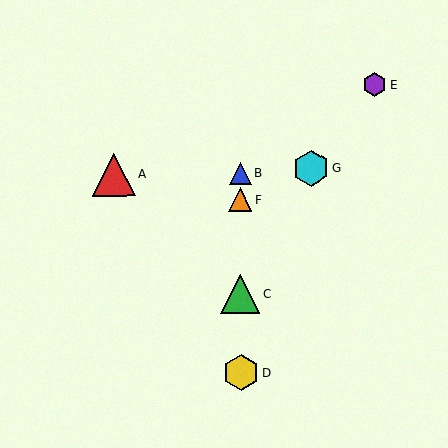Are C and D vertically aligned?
Yes, both are at x≈240.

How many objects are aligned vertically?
4 objects (B, C, D, F) are aligned vertically.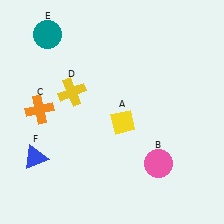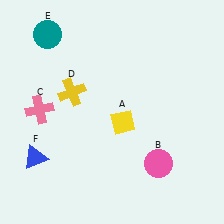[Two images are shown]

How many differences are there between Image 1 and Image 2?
There is 1 difference between the two images.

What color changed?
The cross (C) changed from orange in Image 1 to pink in Image 2.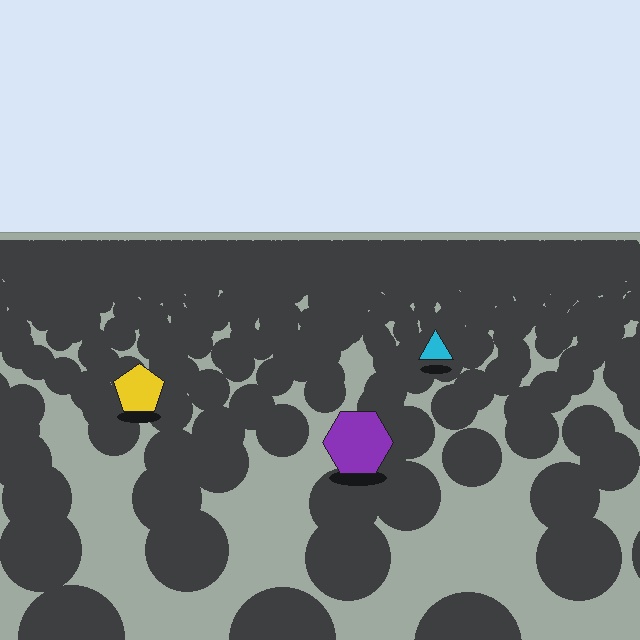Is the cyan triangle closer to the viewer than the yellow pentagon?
No. The yellow pentagon is closer — you can tell from the texture gradient: the ground texture is coarser near it.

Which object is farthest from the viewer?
The cyan triangle is farthest from the viewer. It appears smaller and the ground texture around it is denser.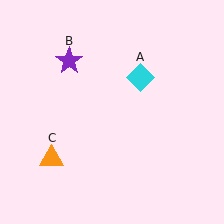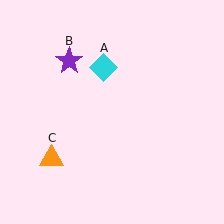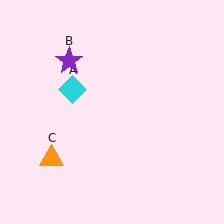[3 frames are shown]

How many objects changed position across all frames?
1 object changed position: cyan diamond (object A).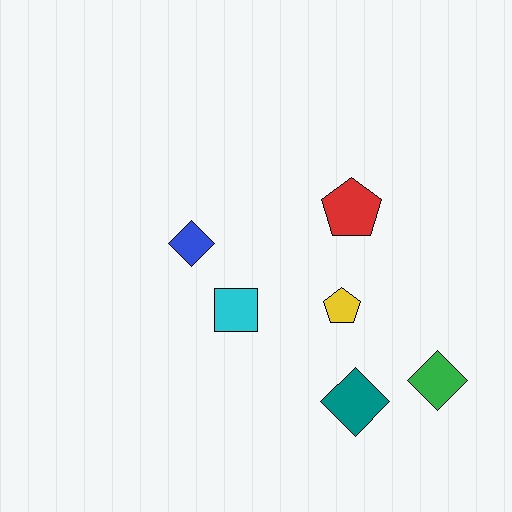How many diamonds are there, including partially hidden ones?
There are 3 diamonds.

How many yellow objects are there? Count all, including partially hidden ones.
There is 1 yellow object.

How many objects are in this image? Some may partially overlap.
There are 6 objects.